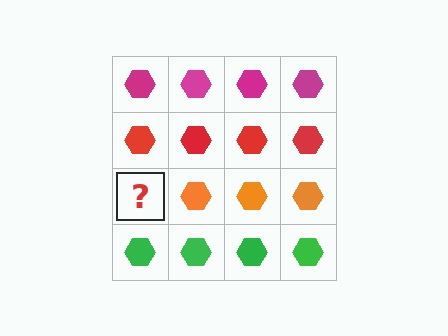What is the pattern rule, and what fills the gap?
The rule is that each row has a consistent color. The gap should be filled with an orange hexagon.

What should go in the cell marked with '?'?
The missing cell should contain an orange hexagon.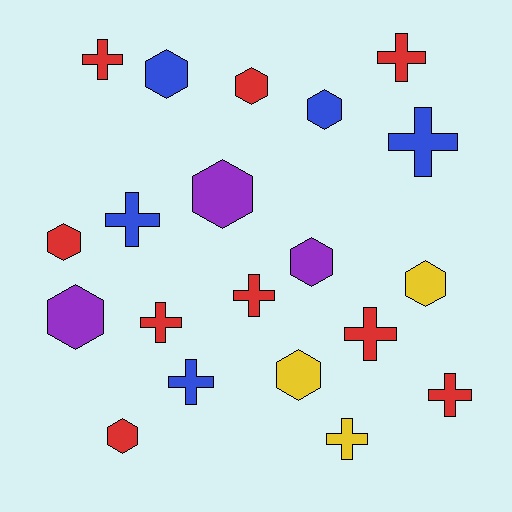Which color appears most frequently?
Red, with 9 objects.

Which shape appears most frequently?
Cross, with 10 objects.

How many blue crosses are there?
There are 3 blue crosses.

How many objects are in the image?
There are 20 objects.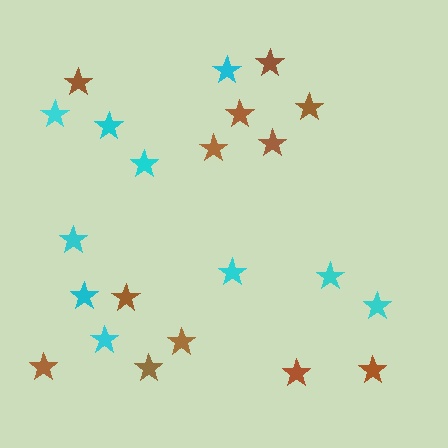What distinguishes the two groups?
There are 2 groups: one group of cyan stars (10) and one group of brown stars (12).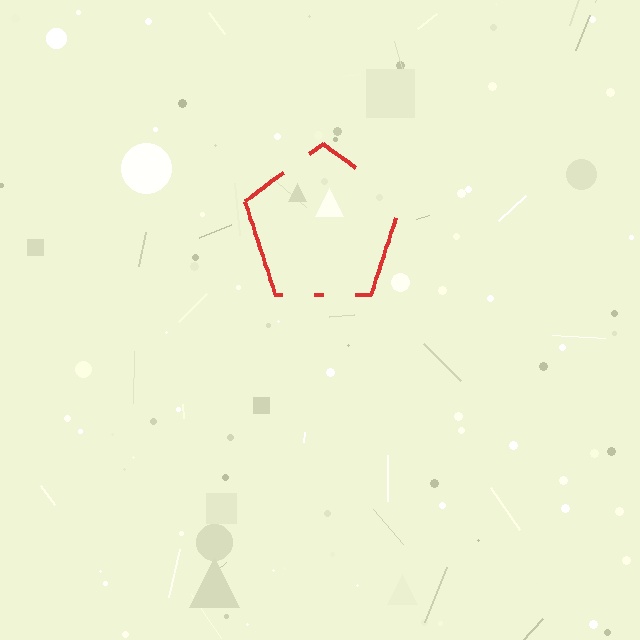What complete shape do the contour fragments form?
The contour fragments form a pentagon.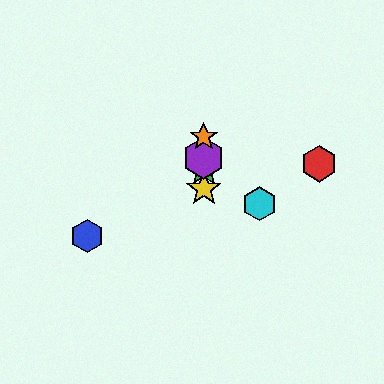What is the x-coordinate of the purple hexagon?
The purple hexagon is at x≈204.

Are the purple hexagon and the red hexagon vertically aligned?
No, the purple hexagon is at x≈204 and the red hexagon is at x≈319.